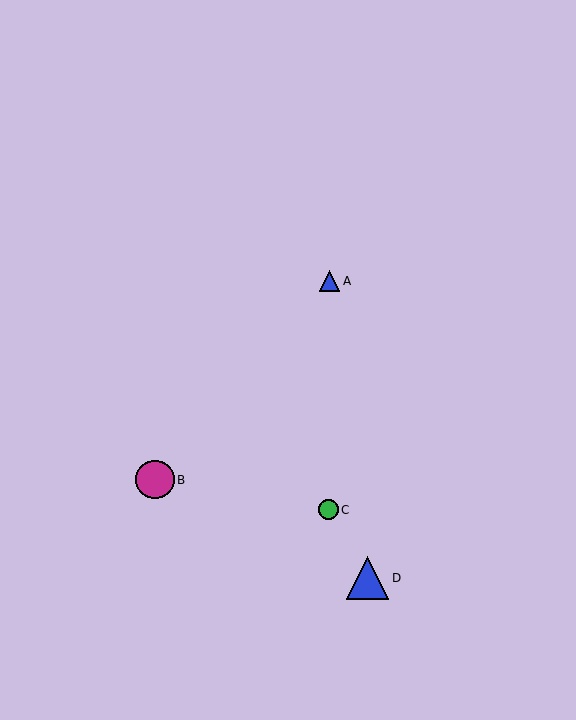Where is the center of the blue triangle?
The center of the blue triangle is at (368, 578).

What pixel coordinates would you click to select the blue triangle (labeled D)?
Click at (368, 578) to select the blue triangle D.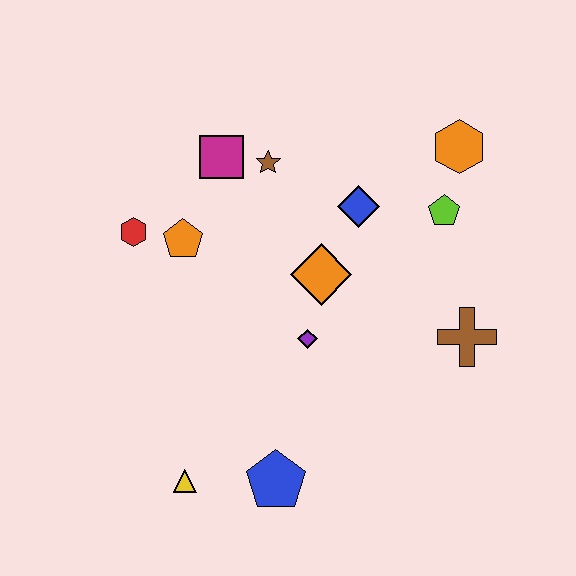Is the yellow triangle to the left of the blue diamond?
Yes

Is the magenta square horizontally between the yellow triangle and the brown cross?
Yes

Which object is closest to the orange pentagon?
The red hexagon is closest to the orange pentagon.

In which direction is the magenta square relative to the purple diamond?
The magenta square is above the purple diamond.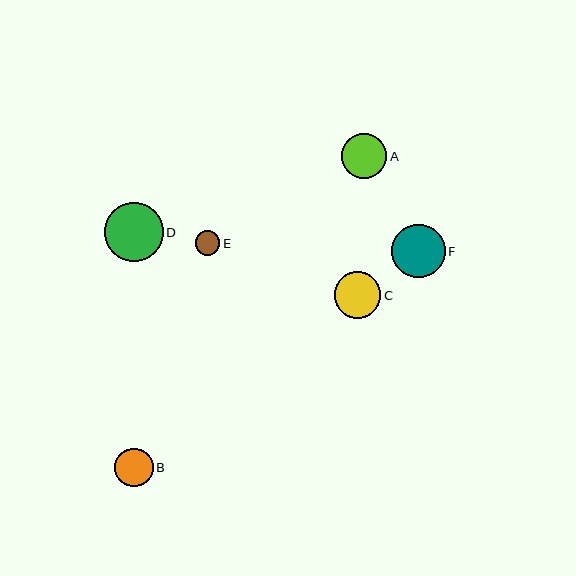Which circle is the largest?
Circle D is the largest with a size of approximately 59 pixels.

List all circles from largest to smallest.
From largest to smallest: D, F, C, A, B, E.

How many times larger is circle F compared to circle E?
Circle F is approximately 2.2 times the size of circle E.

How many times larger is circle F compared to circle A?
Circle F is approximately 1.2 times the size of circle A.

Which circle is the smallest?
Circle E is the smallest with a size of approximately 24 pixels.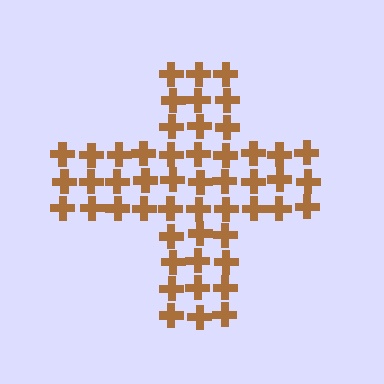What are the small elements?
The small elements are crosses.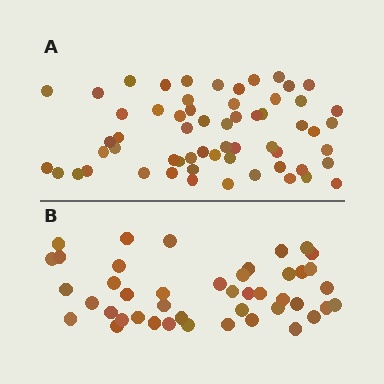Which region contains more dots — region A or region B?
Region A (the top region) has more dots.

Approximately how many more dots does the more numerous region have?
Region A has approximately 15 more dots than region B.